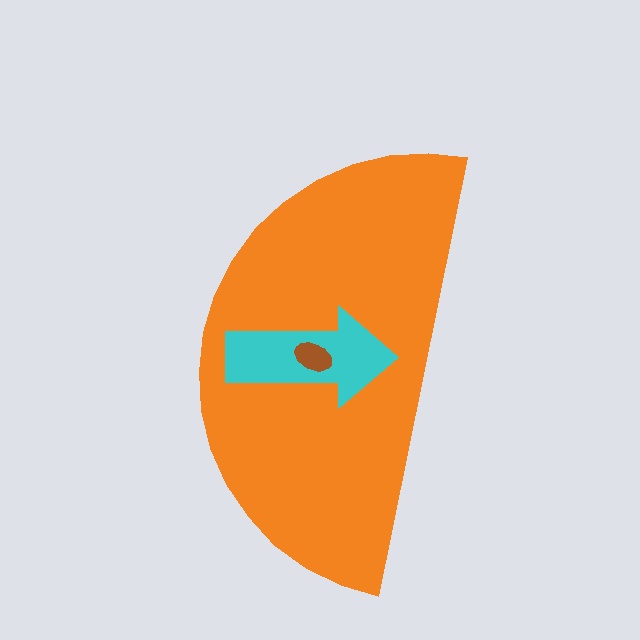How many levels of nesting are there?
3.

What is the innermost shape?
The brown ellipse.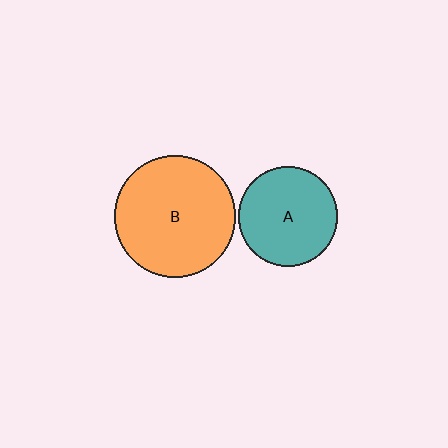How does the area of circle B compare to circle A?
Approximately 1.5 times.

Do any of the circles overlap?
No, none of the circles overlap.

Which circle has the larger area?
Circle B (orange).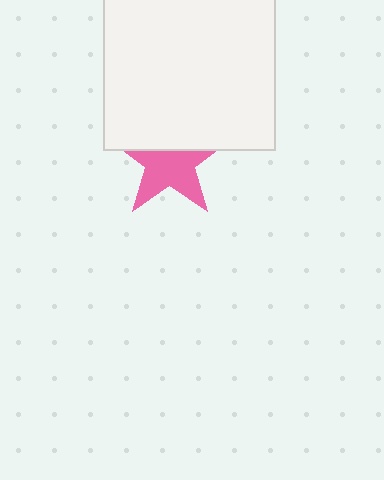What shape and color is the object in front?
The object in front is a white rectangle.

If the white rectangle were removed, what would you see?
You would see the complete pink star.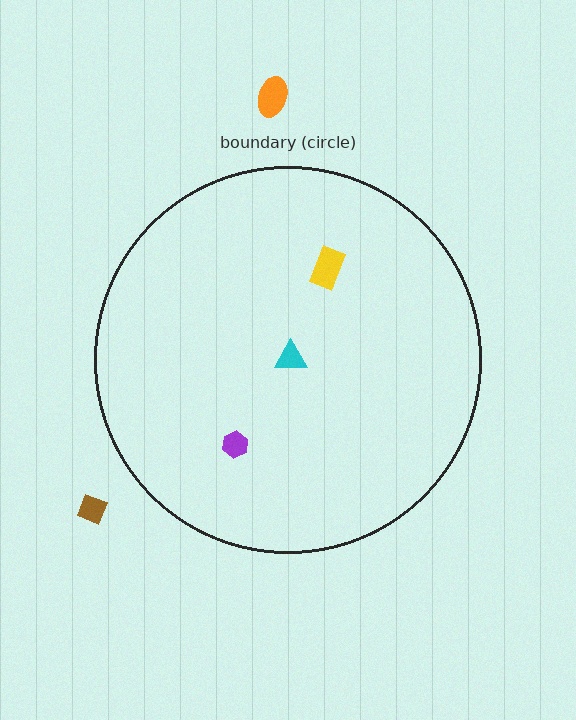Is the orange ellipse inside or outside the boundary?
Outside.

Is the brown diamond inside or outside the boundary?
Outside.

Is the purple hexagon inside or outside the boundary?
Inside.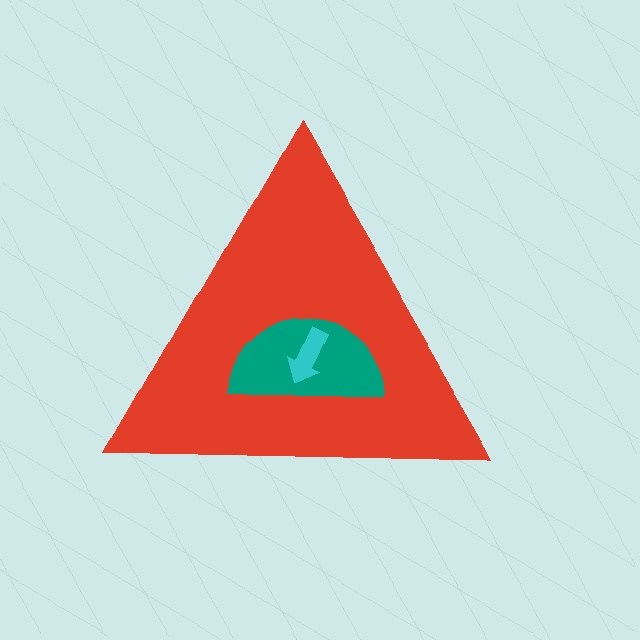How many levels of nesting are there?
3.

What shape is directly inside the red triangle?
The teal semicircle.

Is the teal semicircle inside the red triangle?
Yes.